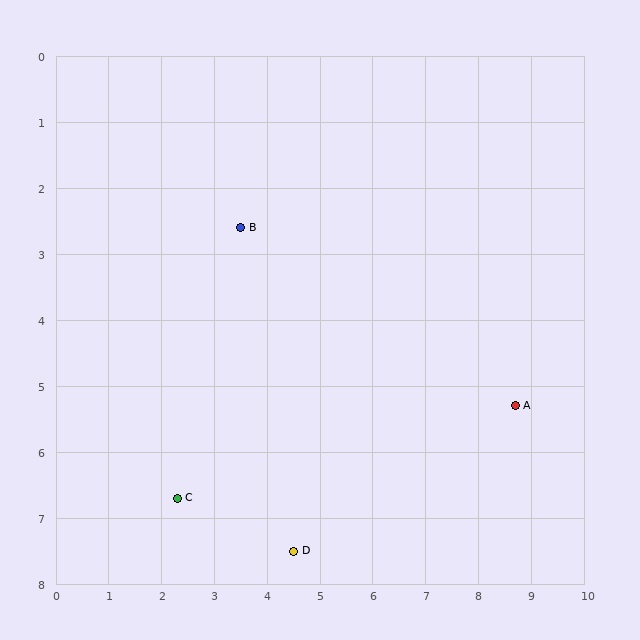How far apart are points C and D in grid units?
Points C and D are about 2.3 grid units apart.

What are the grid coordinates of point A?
Point A is at approximately (8.7, 5.3).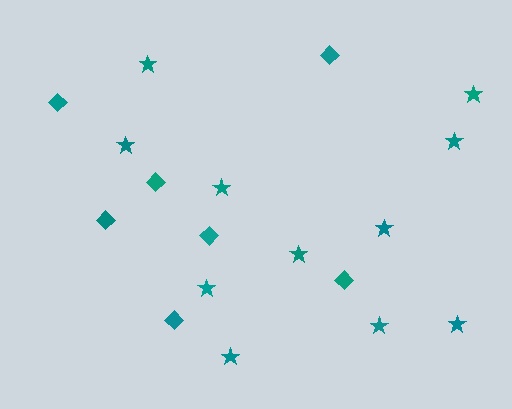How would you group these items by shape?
There are 2 groups: one group of stars (11) and one group of diamonds (7).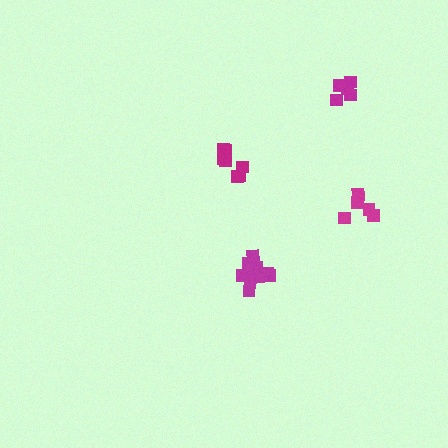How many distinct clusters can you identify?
There are 4 distinct clusters.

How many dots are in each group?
Group 1: 11 dots, Group 2: 5 dots, Group 3: 7 dots, Group 4: 5 dots (28 total).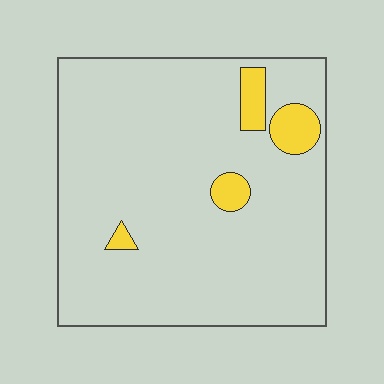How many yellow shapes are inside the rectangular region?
4.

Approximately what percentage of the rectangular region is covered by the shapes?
Approximately 10%.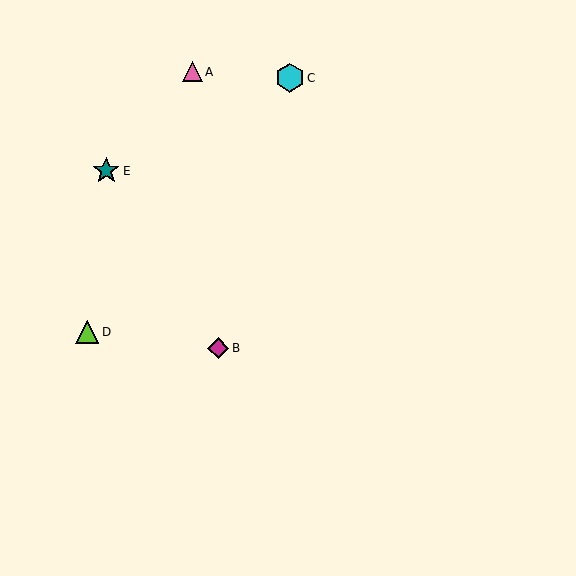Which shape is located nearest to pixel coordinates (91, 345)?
The lime triangle (labeled D) at (87, 332) is nearest to that location.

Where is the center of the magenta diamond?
The center of the magenta diamond is at (218, 348).